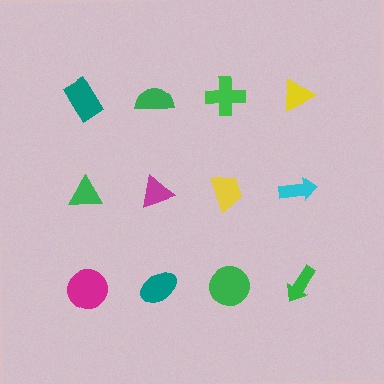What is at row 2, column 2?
A magenta triangle.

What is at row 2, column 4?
A cyan arrow.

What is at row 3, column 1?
A magenta circle.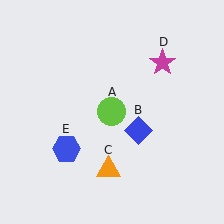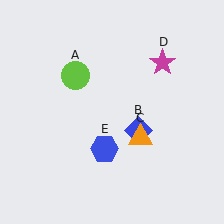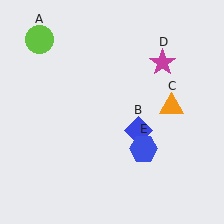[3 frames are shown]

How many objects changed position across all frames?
3 objects changed position: lime circle (object A), orange triangle (object C), blue hexagon (object E).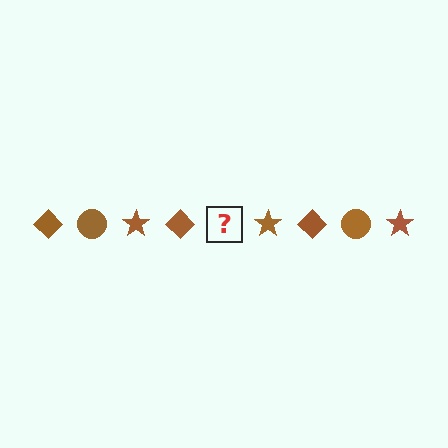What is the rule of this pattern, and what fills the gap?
The rule is that the pattern cycles through diamond, circle, star shapes in brown. The gap should be filled with a brown circle.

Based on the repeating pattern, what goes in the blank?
The blank should be a brown circle.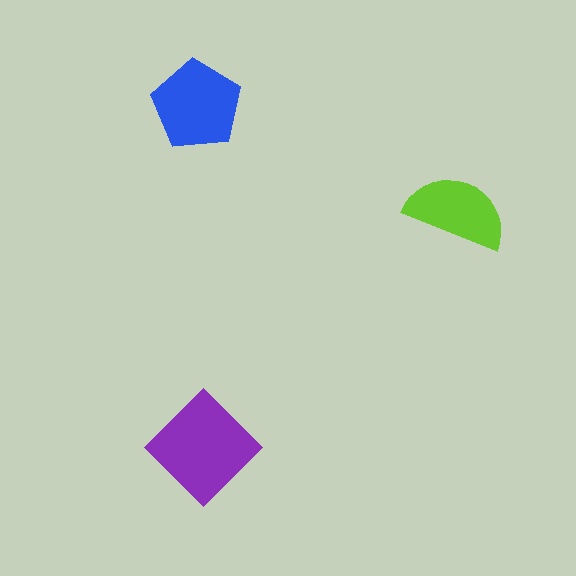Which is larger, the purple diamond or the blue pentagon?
The purple diamond.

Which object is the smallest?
The lime semicircle.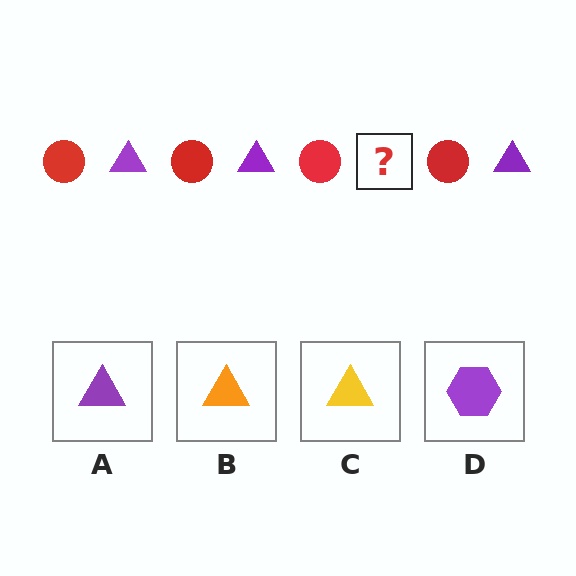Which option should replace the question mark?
Option A.